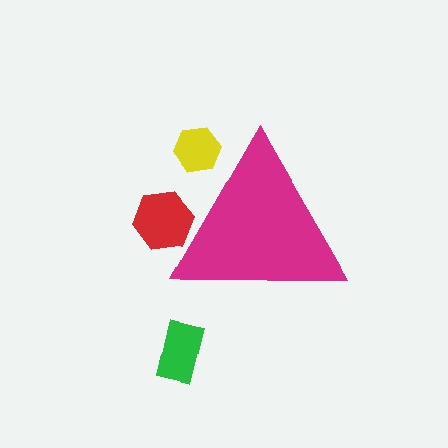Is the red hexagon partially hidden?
Yes, the red hexagon is partially hidden behind the magenta triangle.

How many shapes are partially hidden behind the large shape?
2 shapes are partially hidden.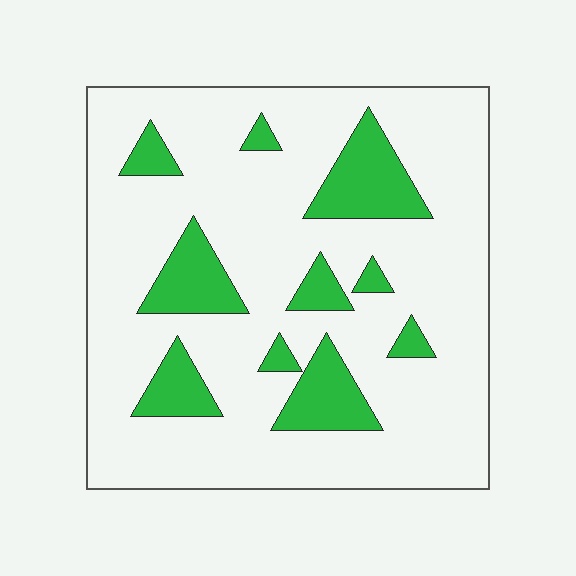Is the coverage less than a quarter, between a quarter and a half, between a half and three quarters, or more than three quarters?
Less than a quarter.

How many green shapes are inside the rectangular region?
10.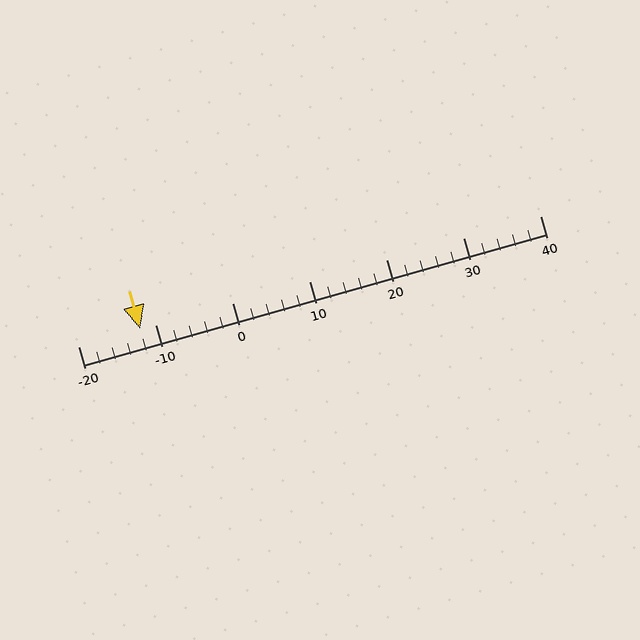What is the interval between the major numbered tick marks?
The major tick marks are spaced 10 units apart.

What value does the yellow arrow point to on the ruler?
The yellow arrow points to approximately -12.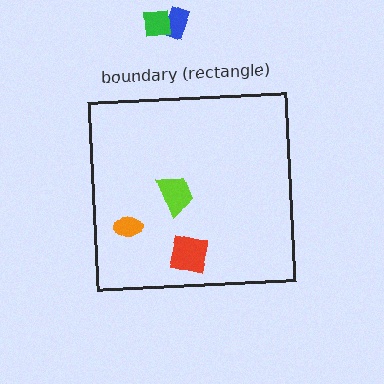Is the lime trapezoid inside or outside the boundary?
Inside.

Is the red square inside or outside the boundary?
Inside.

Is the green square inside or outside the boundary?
Outside.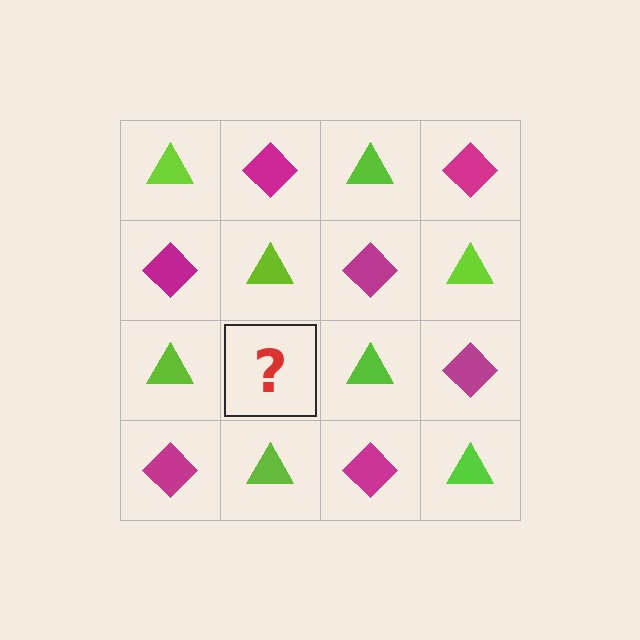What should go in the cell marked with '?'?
The missing cell should contain a magenta diamond.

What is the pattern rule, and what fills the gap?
The rule is that it alternates lime triangle and magenta diamond in a checkerboard pattern. The gap should be filled with a magenta diamond.